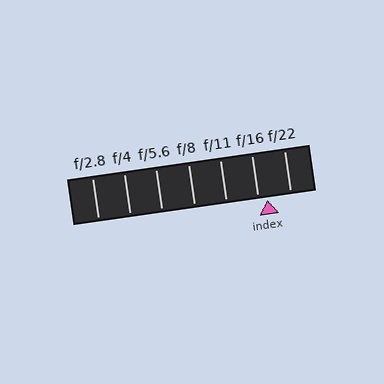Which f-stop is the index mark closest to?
The index mark is closest to f/16.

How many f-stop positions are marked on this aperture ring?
There are 7 f-stop positions marked.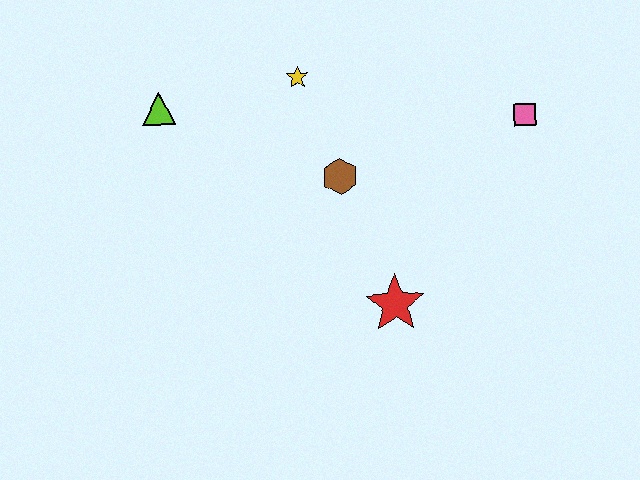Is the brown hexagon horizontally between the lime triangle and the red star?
Yes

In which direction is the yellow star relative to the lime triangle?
The yellow star is to the right of the lime triangle.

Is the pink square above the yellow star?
No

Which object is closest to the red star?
The brown hexagon is closest to the red star.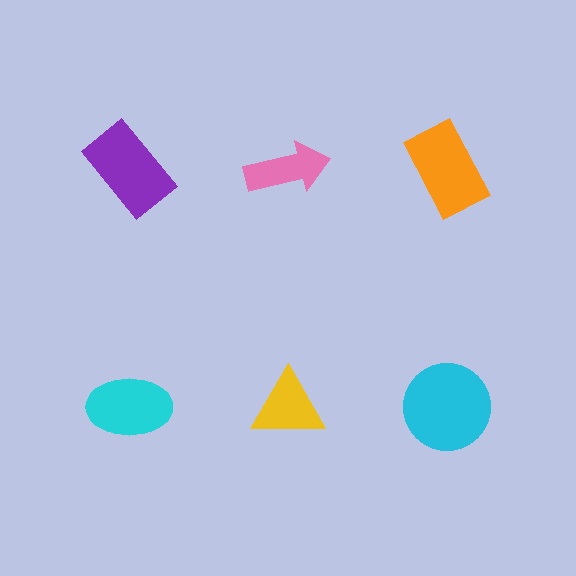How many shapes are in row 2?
3 shapes.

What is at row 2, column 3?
A cyan circle.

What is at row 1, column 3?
An orange rectangle.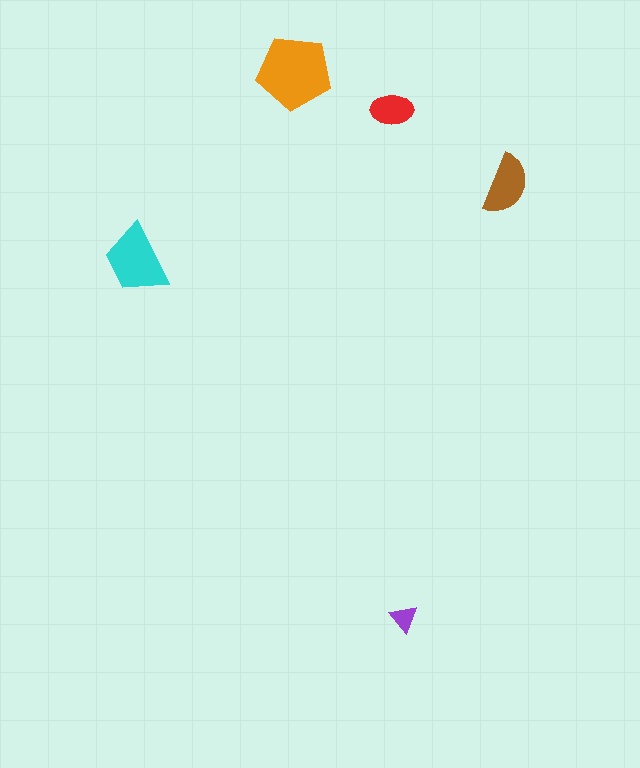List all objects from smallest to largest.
The purple triangle, the red ellipse, the brown semicircle, the cyan trapezoid, the orange pentagon.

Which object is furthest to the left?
The cyan trapezoid is leftmost.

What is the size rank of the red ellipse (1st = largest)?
4th.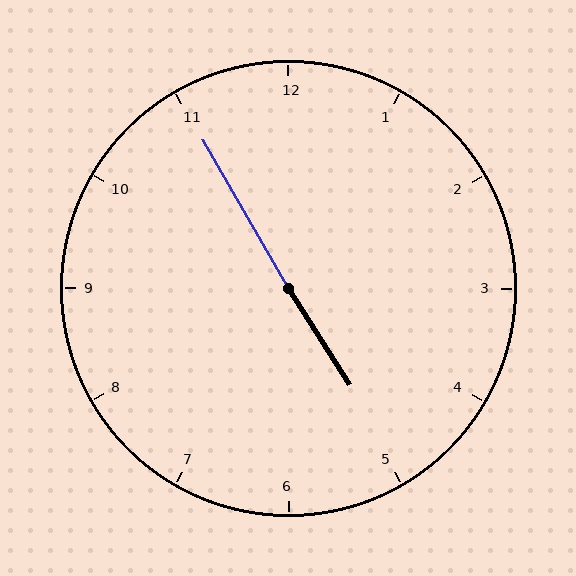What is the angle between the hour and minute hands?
Approximately 178 degrees.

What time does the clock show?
4:55.